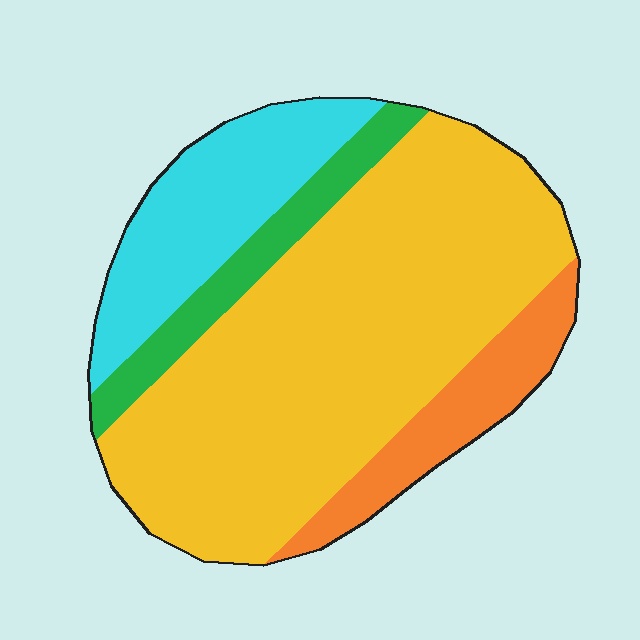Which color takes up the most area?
Yellow, at roughly 60%.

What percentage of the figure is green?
Green takes up about one tenth (1/10) of the figure.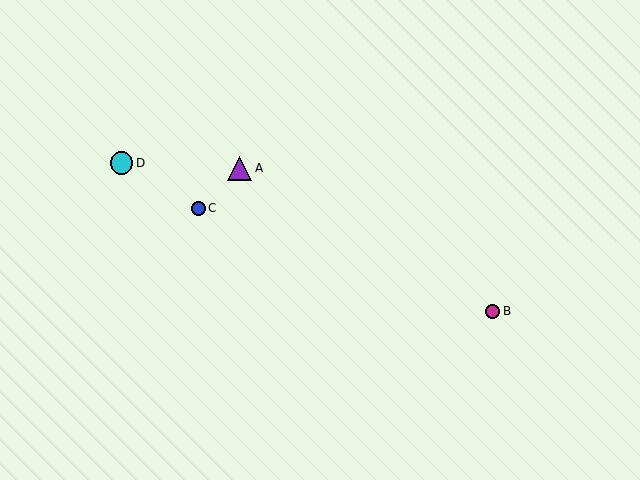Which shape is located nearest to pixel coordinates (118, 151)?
The cyan circle (labeled D) at (121, 163) is nearest to that location.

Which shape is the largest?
The purple triangle (labeled A) is the largest.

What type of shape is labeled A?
Shape A is a purple triangle.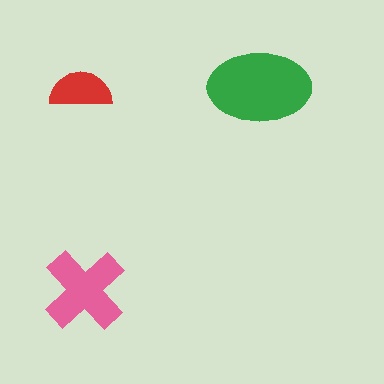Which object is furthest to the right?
The green ellipse is rightmost.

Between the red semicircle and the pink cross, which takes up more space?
The pink cross.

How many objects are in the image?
There are 3 objects in the image.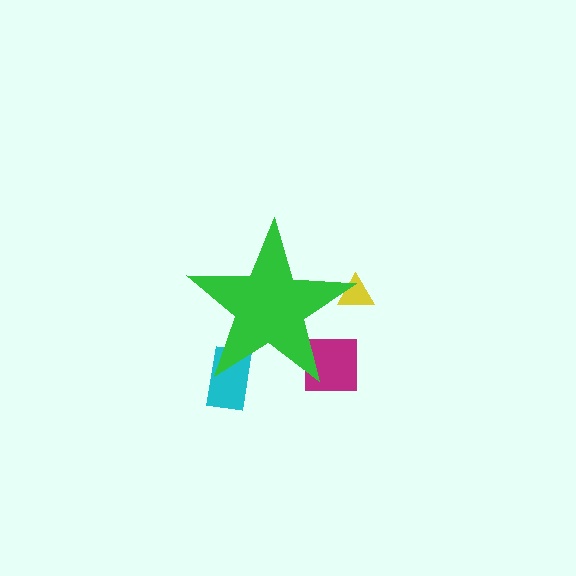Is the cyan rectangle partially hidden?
Yes, the cyan rectangle is partially hidden behind the green star.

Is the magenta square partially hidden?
Yes, the magenta square is partially hidden behind the green star.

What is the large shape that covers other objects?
A green star.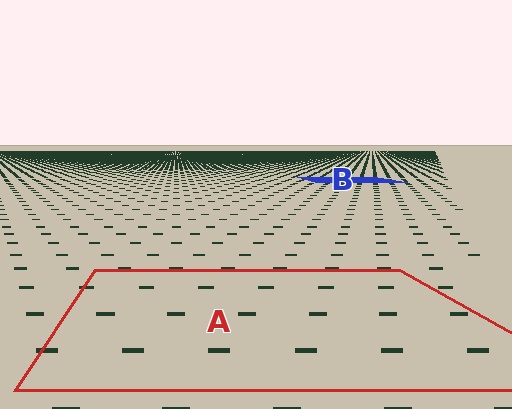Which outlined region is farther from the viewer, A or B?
Region B is farther from the viewer — the texture elements inside it appear smaller and more densely packed.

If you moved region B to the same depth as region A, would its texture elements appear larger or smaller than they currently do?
They would appear larger. At a closer depth, the same texture elements are projected at a bigger on-screen size.